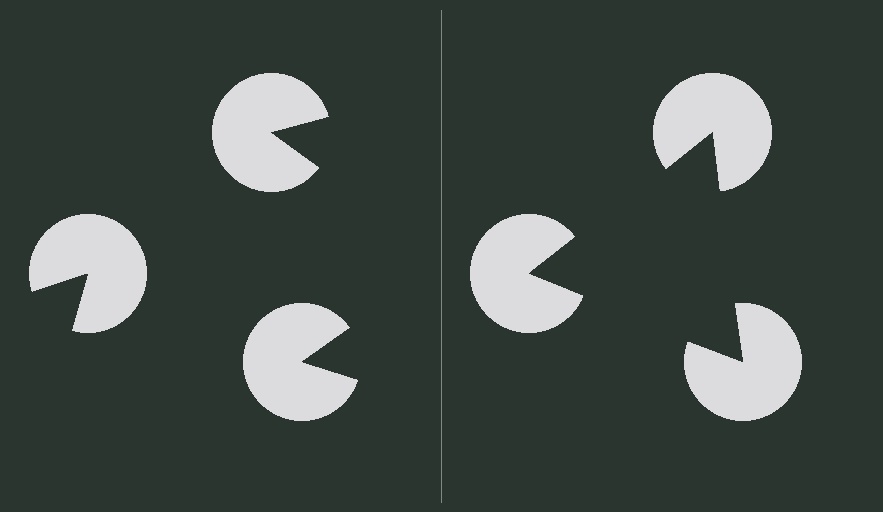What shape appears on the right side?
An illusory triangle.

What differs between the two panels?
The pac-man discs are positioned identically on both sides; only the wedge orientations differ. On the right they align to a triangle; on the left they are misaligned.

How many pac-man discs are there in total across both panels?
6 — 3 on each side.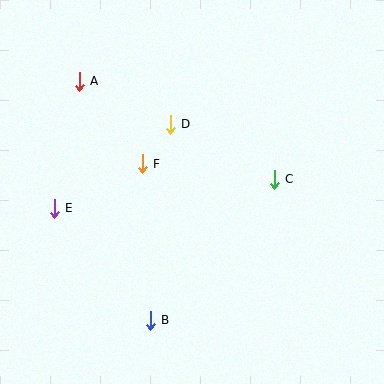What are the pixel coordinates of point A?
Point A is at (79, 81).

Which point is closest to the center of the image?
Point F at (142, 164) is closest to the center.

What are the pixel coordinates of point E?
Point E is at (54, 208).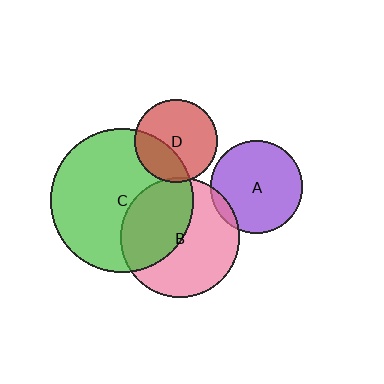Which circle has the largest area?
Circle C (green).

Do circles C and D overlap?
Yes.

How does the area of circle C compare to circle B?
Approximately 1.4 times.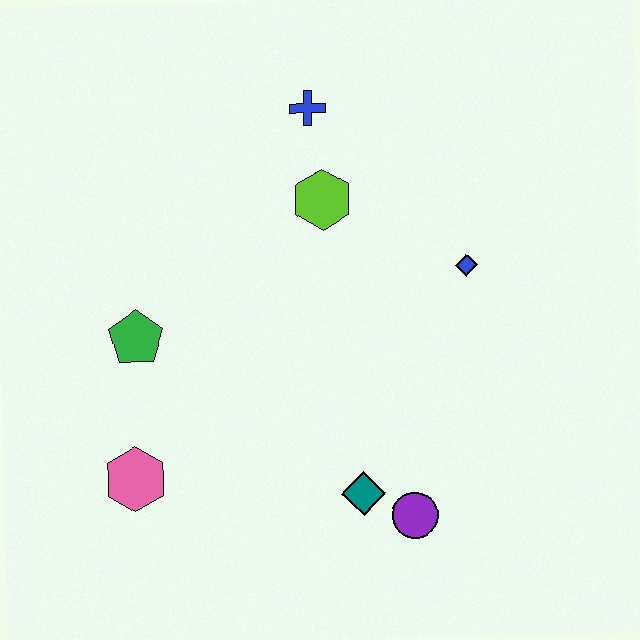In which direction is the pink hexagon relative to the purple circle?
The pink hexagon is to the left of the purple circle.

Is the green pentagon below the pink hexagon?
No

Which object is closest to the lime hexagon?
The blue cross is closest to the lime hexagon.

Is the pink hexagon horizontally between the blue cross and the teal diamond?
No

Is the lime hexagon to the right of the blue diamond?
No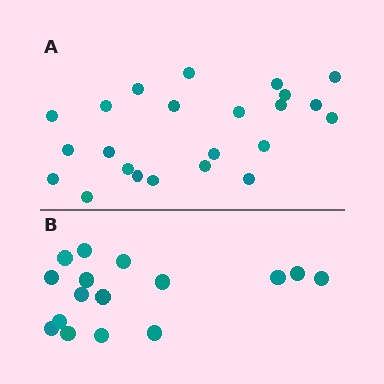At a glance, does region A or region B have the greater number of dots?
Region A (the top region) has more dots.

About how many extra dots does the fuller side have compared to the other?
Region A has roughly 8 or so more dots than region B.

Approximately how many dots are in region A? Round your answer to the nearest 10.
About 20 dots. (The exact count is 23, which rounds to 20.)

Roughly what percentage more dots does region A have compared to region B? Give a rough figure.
About 45% more.